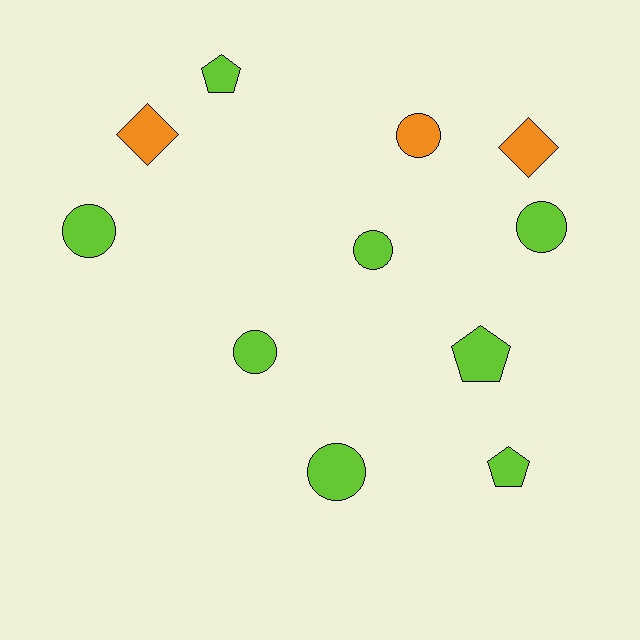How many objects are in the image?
There are 11 objects.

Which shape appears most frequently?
Circle, with 6 objects.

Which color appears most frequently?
Lime, with 8 objects.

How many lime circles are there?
There are 5 lime circles.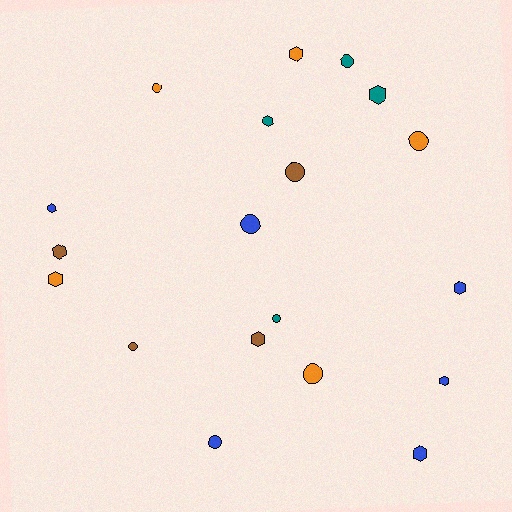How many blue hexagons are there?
There are 4 blue hexagons.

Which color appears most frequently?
Blue, with 6 objects.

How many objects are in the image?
There are 19 objects.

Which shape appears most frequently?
Hexagon, with 10 objects.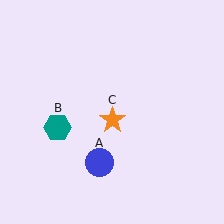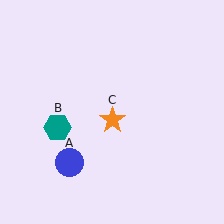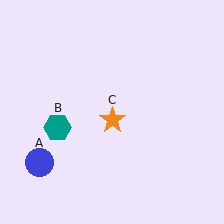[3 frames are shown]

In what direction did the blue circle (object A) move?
The blue circle (object A) moved left.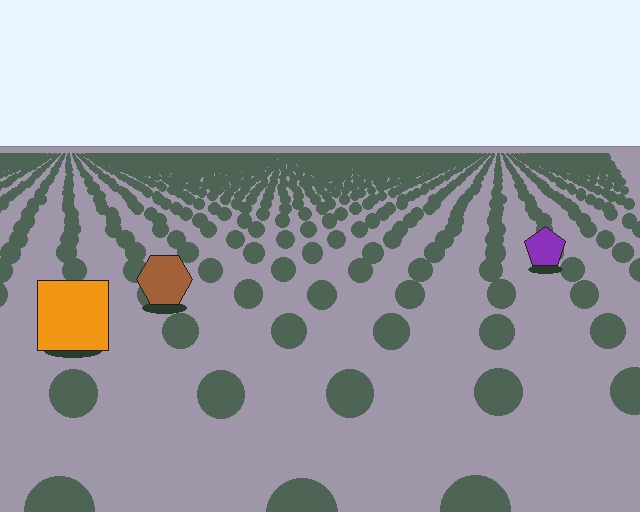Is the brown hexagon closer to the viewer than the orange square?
No. The orange square is closer — you can tell from the texture gradient: the ground texture is coarser near it.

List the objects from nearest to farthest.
From nearest to farthest: the orange square, the brown hexagon, the purple pentagon.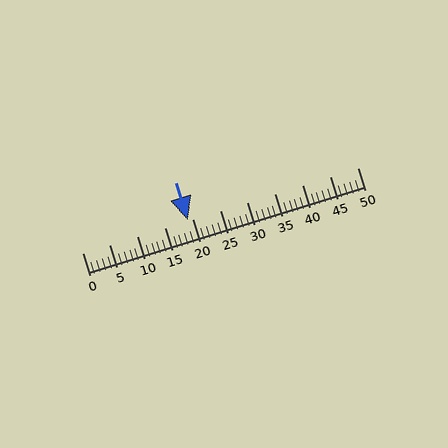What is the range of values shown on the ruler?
The ruler shows values from 0 to 50.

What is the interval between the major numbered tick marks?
The major tick marks are spaced 5 units apart.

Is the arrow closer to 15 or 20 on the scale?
The arrow is closer to 20.